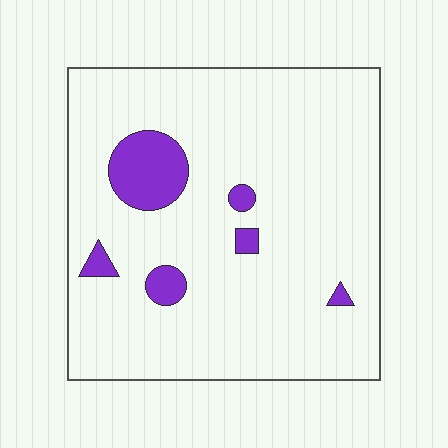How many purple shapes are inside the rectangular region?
6.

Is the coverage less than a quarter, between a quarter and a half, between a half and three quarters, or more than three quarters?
Less than a quarter.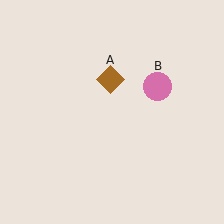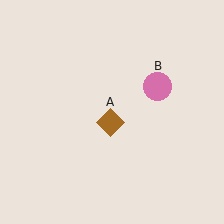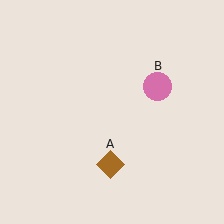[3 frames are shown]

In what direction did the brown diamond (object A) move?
The brown diamond (object A) moved down.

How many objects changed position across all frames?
1 object changed position: brown diamond (object A).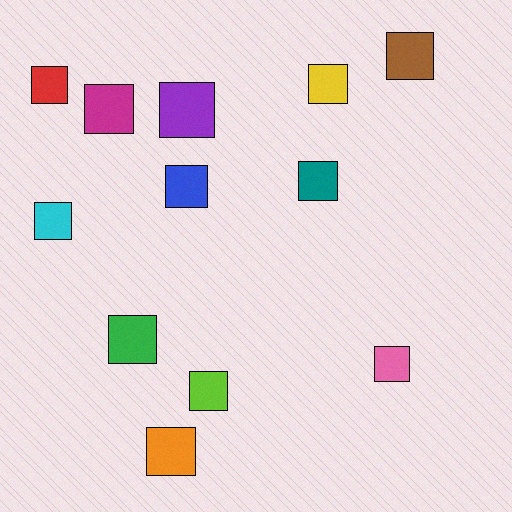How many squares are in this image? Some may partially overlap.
There are 12 squares.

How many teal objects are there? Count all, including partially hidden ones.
There is 1 teal object.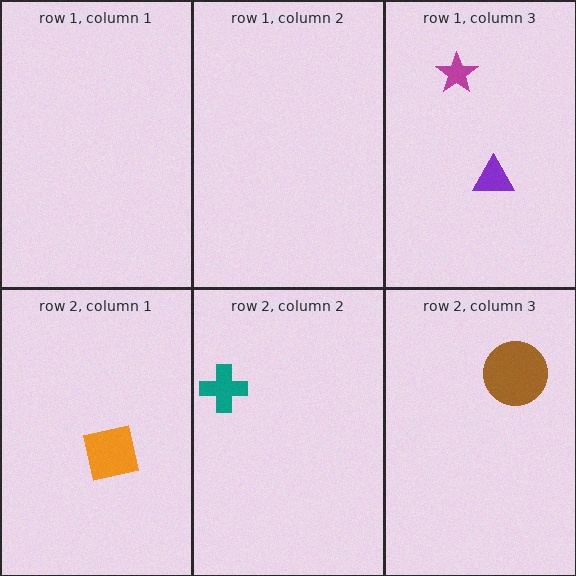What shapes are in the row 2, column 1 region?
The orange square.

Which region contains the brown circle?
The row 2, column 3 region.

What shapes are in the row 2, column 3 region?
The brown circle.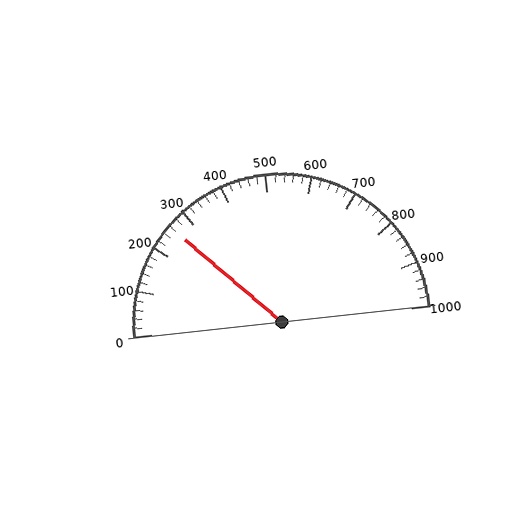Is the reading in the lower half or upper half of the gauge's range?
The reading is in the lower half of the range (0 to 1000).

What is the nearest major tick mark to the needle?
The nearest major tick mark is 300.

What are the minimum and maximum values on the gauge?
The gauge ranges from 0 to 1000.